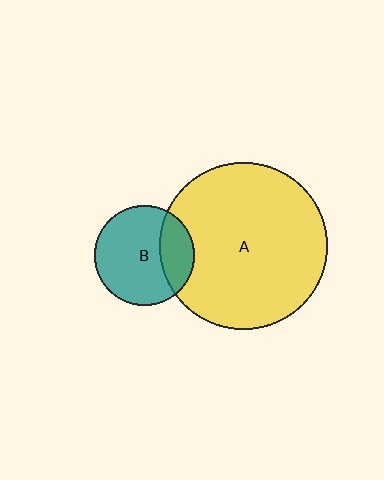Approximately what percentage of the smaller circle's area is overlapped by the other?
Approximately 25%.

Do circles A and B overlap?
Yes.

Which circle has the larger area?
Circle A (yellow).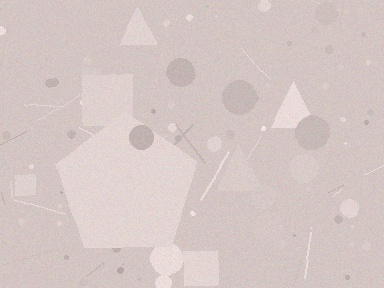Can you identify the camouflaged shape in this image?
The camouflaged shape is a pentagon.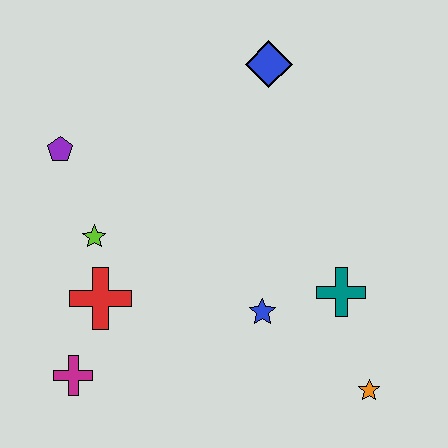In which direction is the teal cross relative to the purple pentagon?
The teal cross is to the right of the purple pentagon.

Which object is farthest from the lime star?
The orange star is farthest from the lime star.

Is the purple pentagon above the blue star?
Yes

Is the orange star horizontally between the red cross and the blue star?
No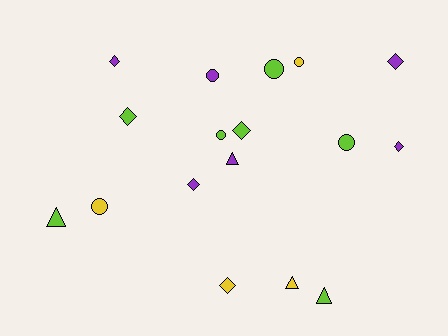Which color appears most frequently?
Lime, with 7 objects.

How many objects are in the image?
There are 17 objects.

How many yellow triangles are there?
There is 1 yellow triangle.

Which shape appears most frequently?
Diamond, with 7 objects.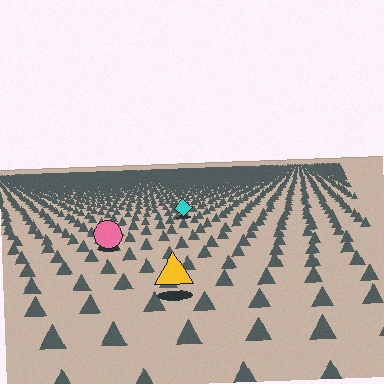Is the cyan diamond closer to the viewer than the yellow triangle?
No. The yellow triangle is closer — you can tell from the texture gradient: the ground texture is coarser near it.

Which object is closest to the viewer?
The yellow triangle is closest. The texture marks near it are larger and more spread out.